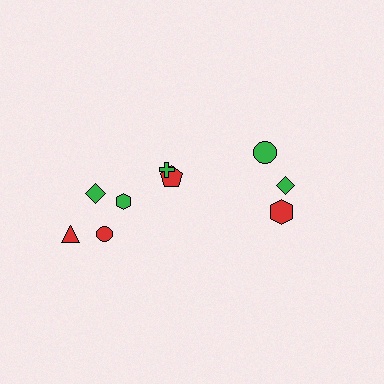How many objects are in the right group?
There are 3 objects.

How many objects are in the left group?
There are 6 objects.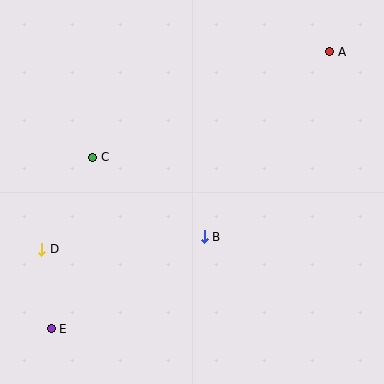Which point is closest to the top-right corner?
Point A is closest to the top-right corner.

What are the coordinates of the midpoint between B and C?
The midpoint between B and C is at (149, 197).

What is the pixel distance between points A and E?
The distance between A and E is 393 pixels.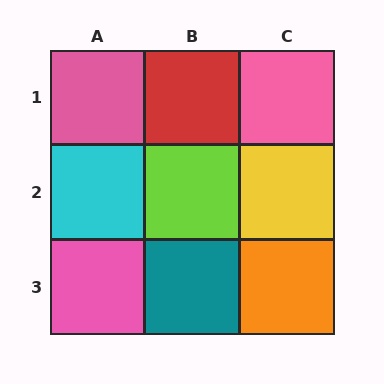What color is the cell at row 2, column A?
Cyan.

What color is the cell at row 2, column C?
Yellow.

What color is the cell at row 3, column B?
Teal.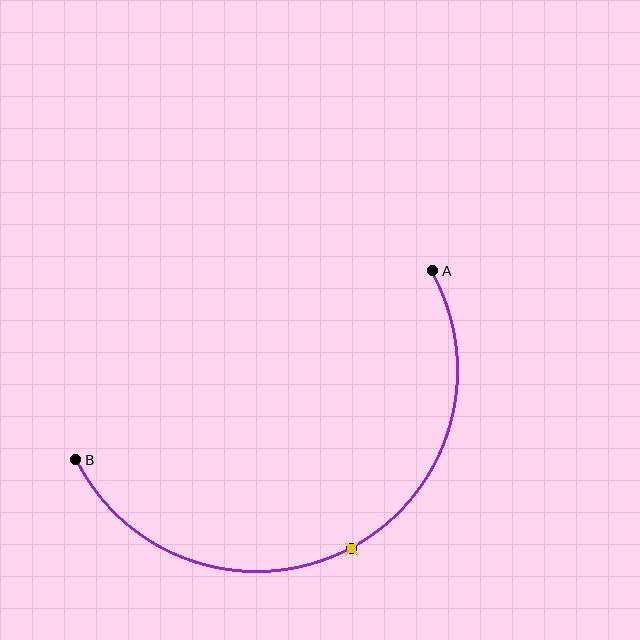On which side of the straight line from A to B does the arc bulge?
The arc bulges below the straight line connecting A and B.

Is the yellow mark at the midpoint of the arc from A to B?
Yes. The yellow mark lies on the arc at equal arc-length from both A and B — it is the arc midpoint.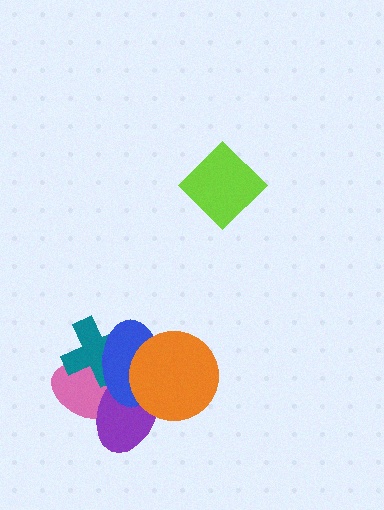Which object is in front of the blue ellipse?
The orange circle is in front of the blue ellipse.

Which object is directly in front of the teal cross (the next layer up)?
The purple ellipse is directly in front of the teal cross.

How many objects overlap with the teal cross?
3 objects overlap with the teal cross.